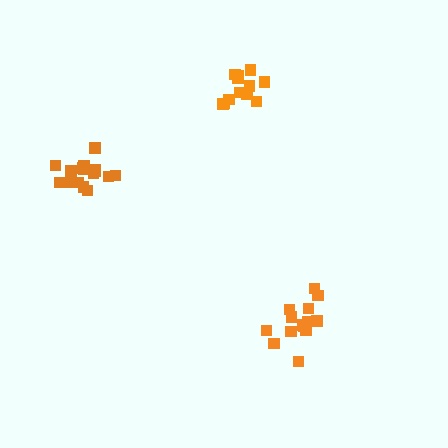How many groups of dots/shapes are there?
There are 3 groups.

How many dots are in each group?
Group 1: 12 dots, Group 2: 14 dots, Group 3: 16 dots (42 total).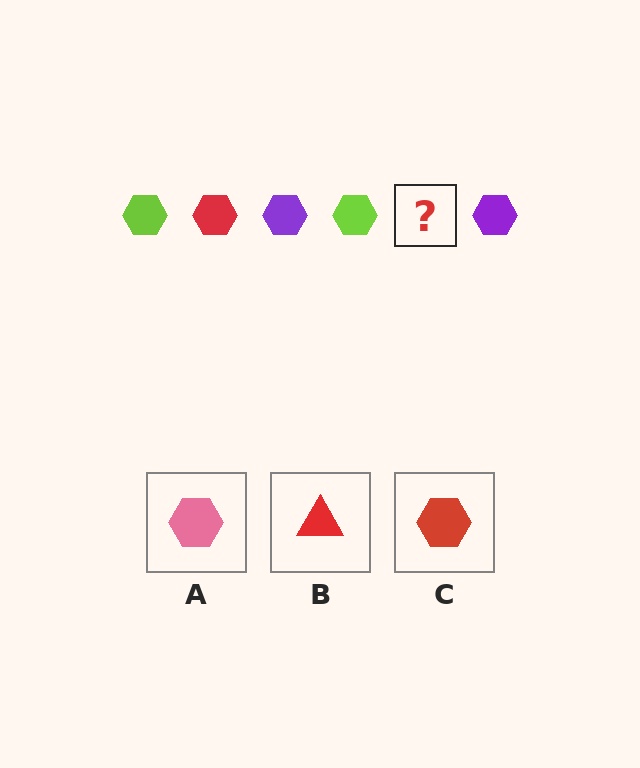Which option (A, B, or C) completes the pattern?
C.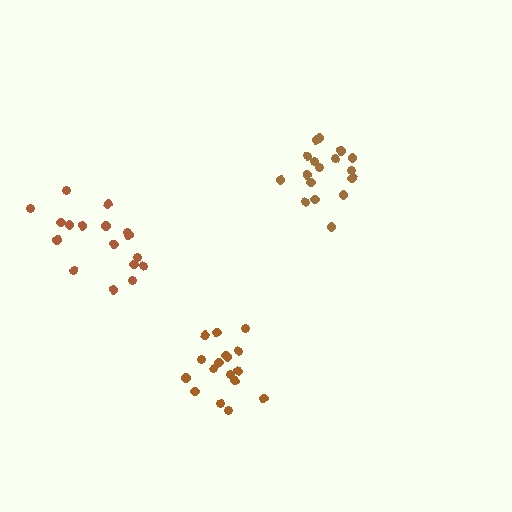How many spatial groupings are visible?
There are 3 spatial groupings.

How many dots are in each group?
Group 1: 17 dots, Group 2: 17 dots, Group 3: 17 dots (51 total).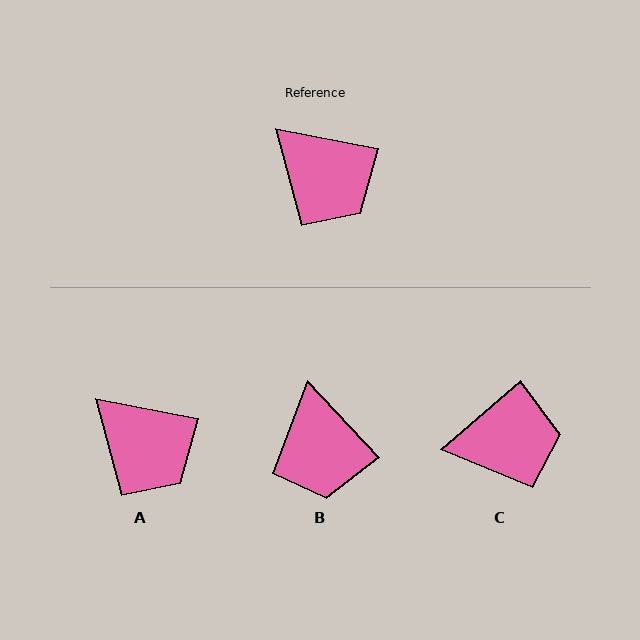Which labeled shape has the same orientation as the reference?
A.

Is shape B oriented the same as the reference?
No, it is off by about 36 degrees.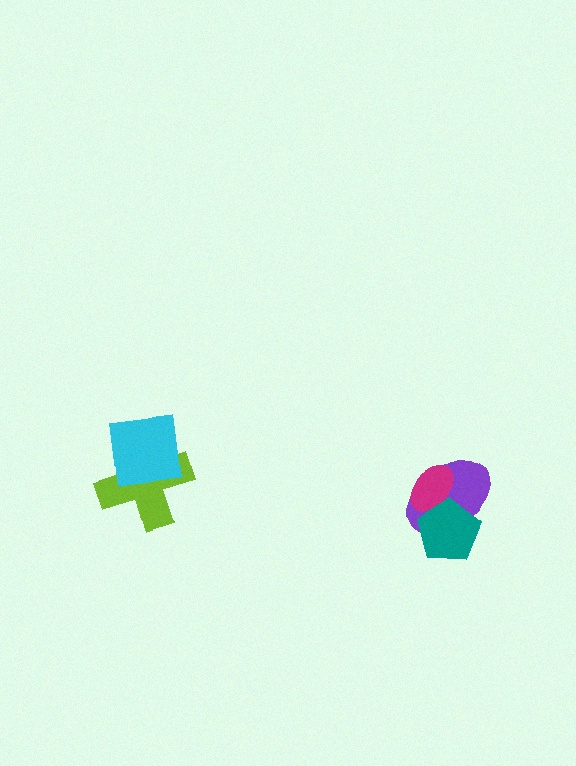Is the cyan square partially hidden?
No, no other shape covers it.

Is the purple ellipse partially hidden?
Yes, it is partially covered by another shape.